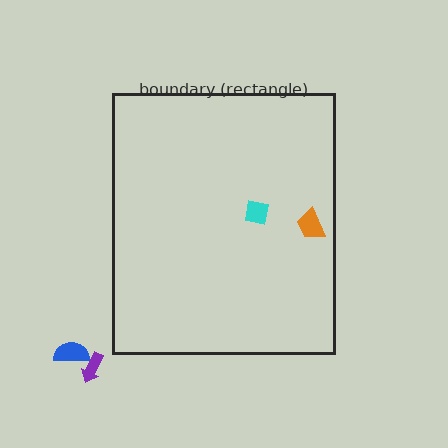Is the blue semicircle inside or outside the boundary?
Outside.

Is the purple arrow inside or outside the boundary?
Outside.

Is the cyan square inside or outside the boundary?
Inside.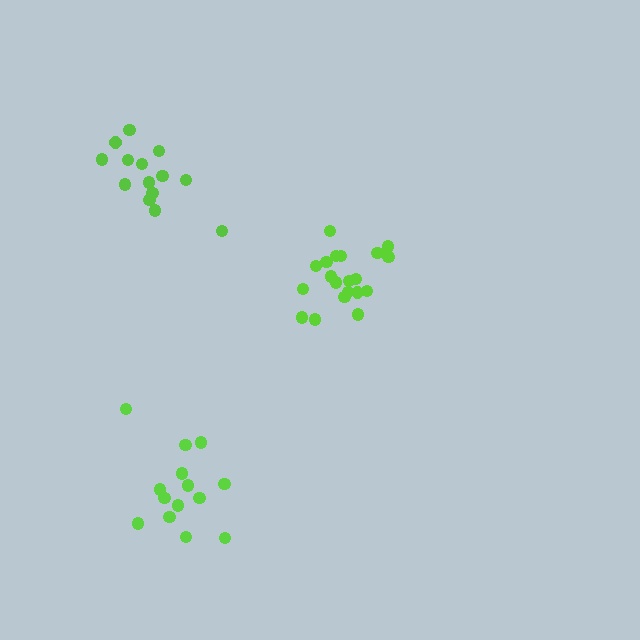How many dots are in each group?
Group 1: 14 dots, Group 2: 20 dots, Group 3: 14 dots (48 total).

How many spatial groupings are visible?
There are 3 spatial groupings.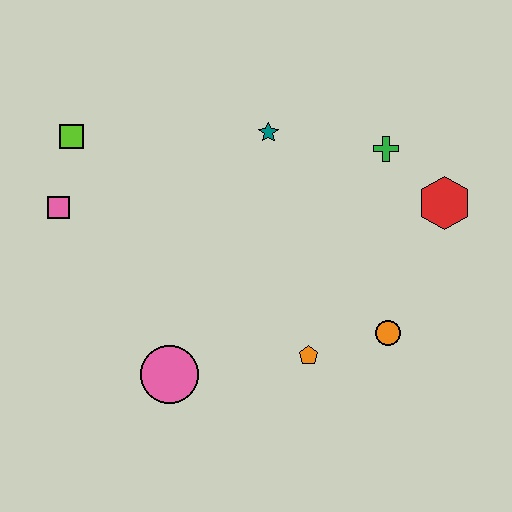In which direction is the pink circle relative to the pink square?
The pink circle is below the pink square.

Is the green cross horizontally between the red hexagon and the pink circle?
Yes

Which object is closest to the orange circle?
The orange pentagon is closest to the orange circle.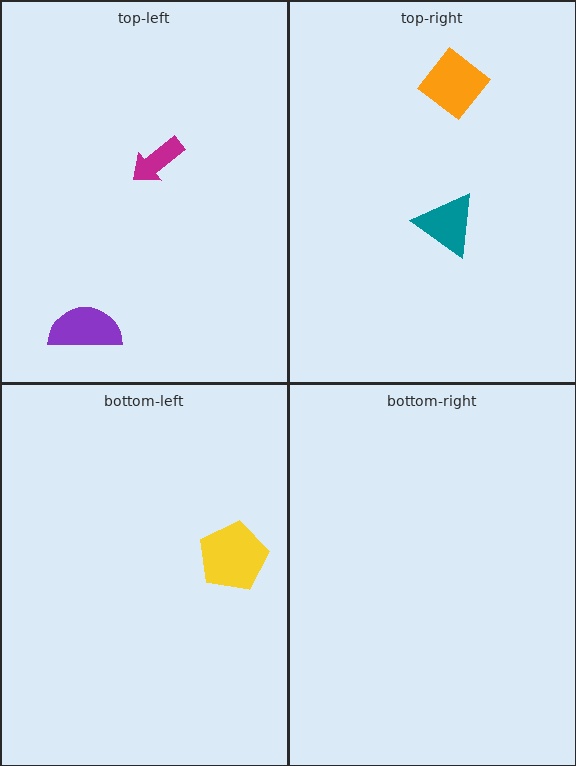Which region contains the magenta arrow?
The top-left region.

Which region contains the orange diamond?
The top-right region.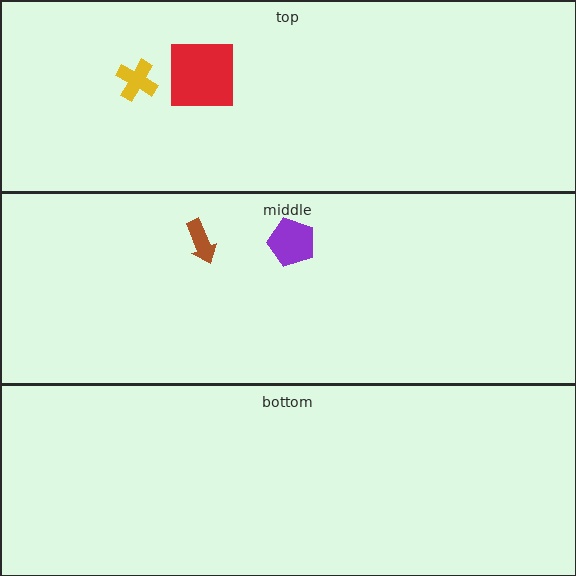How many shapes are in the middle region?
2.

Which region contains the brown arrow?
The middle region.